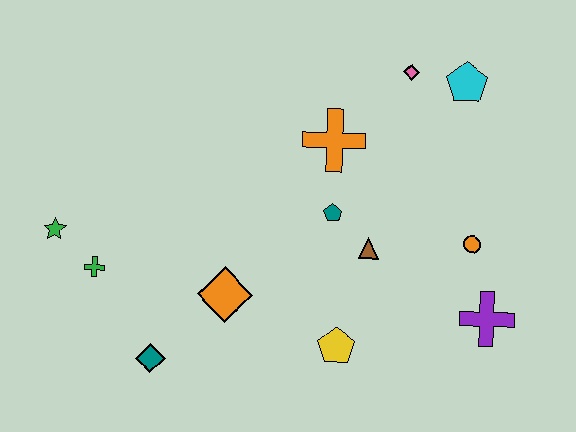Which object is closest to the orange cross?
The teal pentagon is closest to the orange cross.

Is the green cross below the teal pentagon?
Yes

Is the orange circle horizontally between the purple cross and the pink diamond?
Yes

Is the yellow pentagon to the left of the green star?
No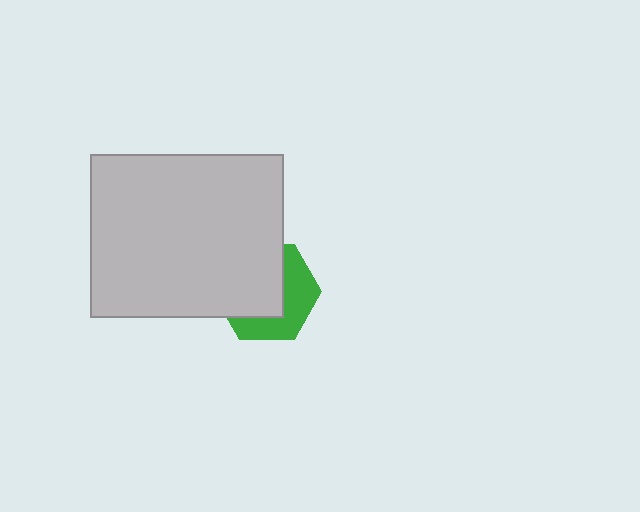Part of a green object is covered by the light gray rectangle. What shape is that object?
It is a hexagon.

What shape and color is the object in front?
The object in front is a light gray rectangle.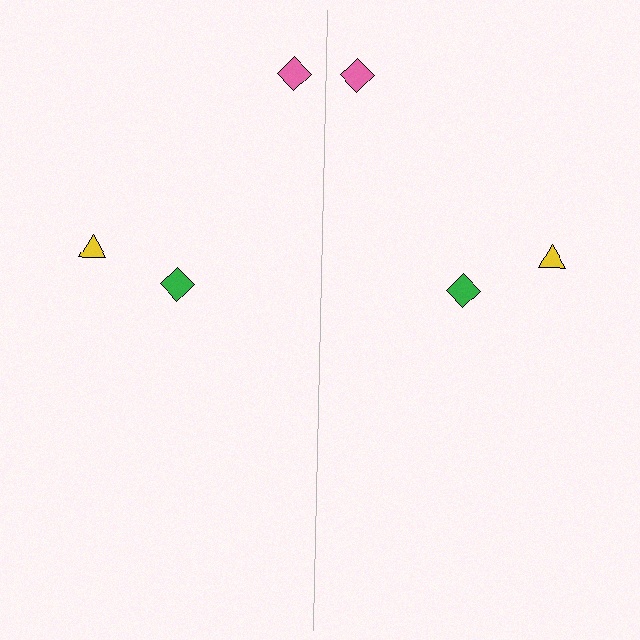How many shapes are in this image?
There are 6 shapes in this image.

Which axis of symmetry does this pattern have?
The pattern has a vertical axis of symmetry running through the center of the image.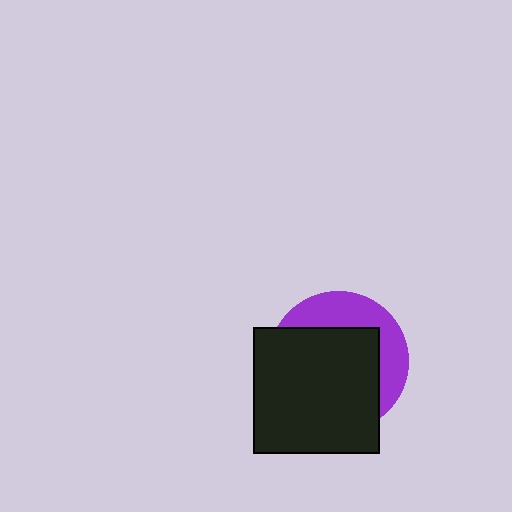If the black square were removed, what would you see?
You would see the complete purple circle.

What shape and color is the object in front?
The object in front is a black square.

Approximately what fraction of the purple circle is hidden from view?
Roughly 66% of the purple circle is hidden behind the black square.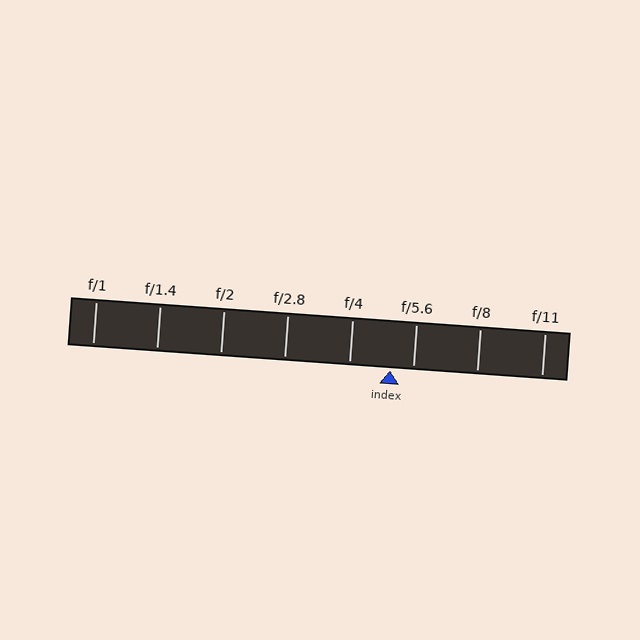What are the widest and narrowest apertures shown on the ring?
The widest aperture shown is f/1 and the narrowest is f/11.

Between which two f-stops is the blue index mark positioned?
The index mark is between f/4 and f/5.6.